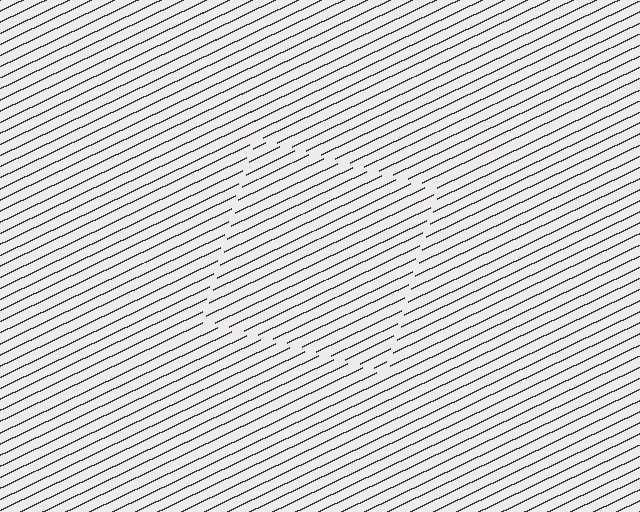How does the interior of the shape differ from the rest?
The interior of the shape contains the same grating, shifted by half a period — the contour is defined by the phase discontinuity where line-ends from the inner and outer gratings abut.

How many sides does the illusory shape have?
4 sides — the line-ends trace a square.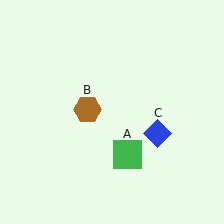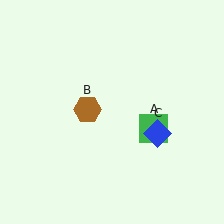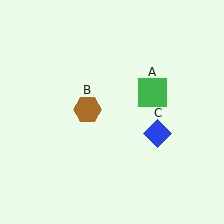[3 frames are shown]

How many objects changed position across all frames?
1 object changed position: green square (object A).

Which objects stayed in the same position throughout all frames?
Brown hexagon (object B) and blue diamond (object C) remained stationary.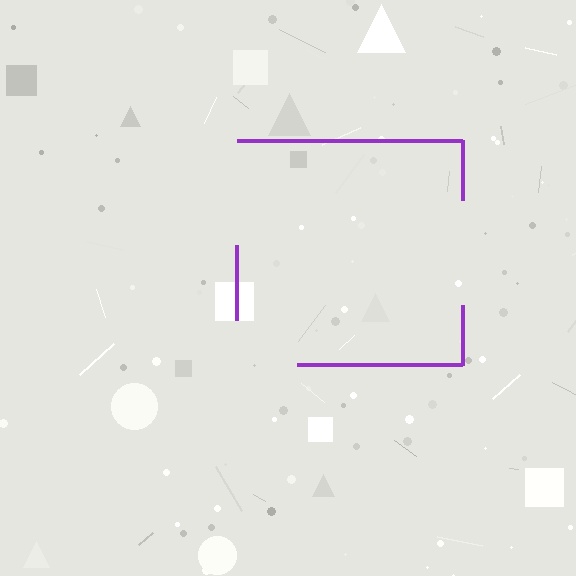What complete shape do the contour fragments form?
The contour fragments form a square.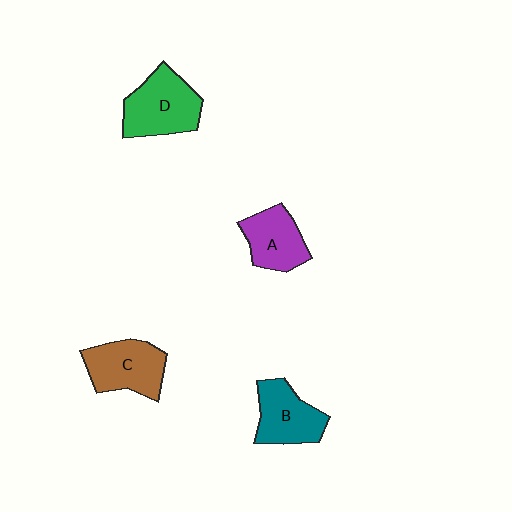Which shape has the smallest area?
Shape A (purple).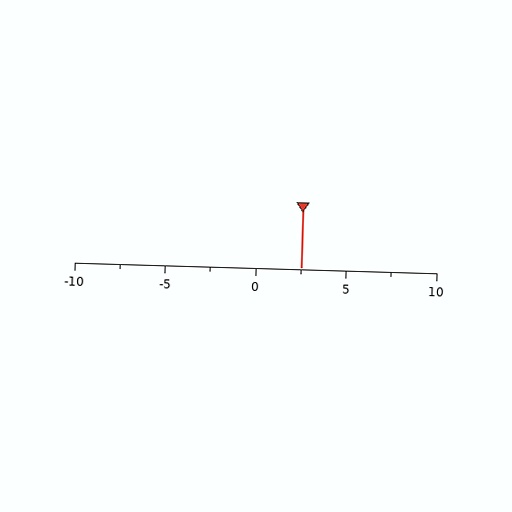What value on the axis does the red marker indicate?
The marker indicates approximately 2.5.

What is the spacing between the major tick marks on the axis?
The major ticks are spaced 5 apart.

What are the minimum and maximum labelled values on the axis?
The axis runs from -10 to 10.